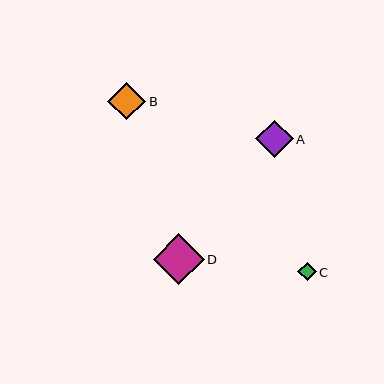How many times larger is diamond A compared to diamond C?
Diamond A is approximately 2.0 times the size of diamond C.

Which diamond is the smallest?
Diamond C is the smallest with a size of approximately 18 pixels.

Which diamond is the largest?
Diamond D is the largest with a size of approximately 51 pixels.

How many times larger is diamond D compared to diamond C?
Diamond D is approximately 2.8 times the size of diamond C.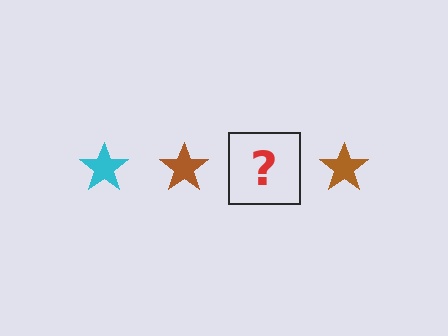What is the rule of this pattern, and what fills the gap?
The rule is that the pattern cycles through cyan, brown stars. The gap should be filled with a cyan star.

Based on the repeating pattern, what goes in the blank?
The blank should be a cyan star.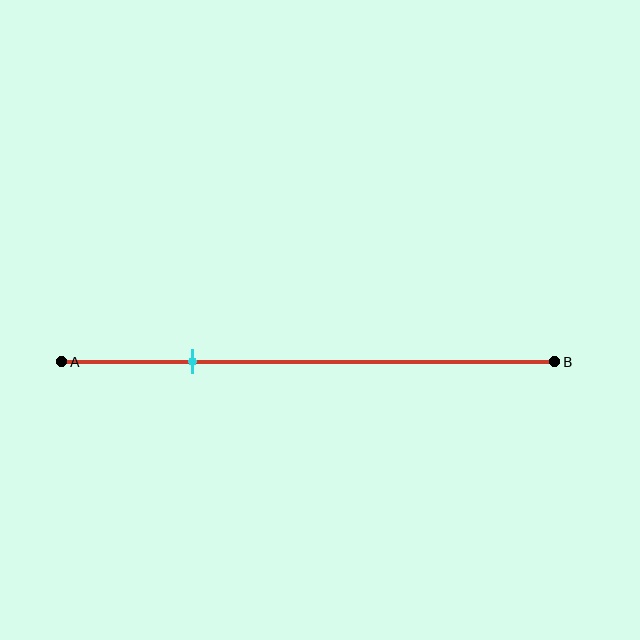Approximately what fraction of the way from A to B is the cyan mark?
The cyan mark is approximately 25% of the way from A to B.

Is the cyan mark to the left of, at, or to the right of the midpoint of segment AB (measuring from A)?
The cyan mark is to the left of the midpoint of segment AB.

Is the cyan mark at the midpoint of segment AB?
No, the mark is at about 25% from A, not at the 50% midpoint.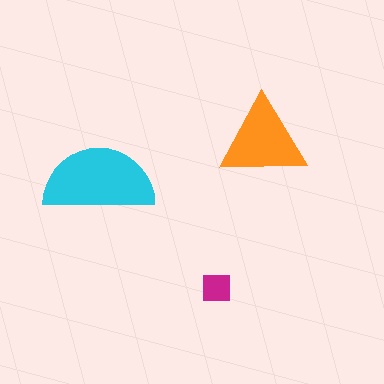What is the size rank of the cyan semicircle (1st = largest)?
1st.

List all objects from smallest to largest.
The magenta square, the orange triangle, the cyan semicircle.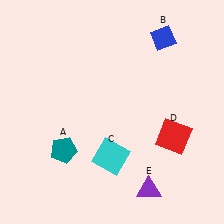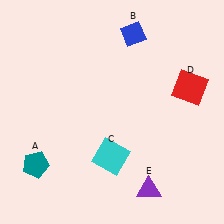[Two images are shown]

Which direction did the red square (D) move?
The red square (D) moved up.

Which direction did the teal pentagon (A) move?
The teal pentagon (A) moved left.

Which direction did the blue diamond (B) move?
The blue diamond (B) moved left.